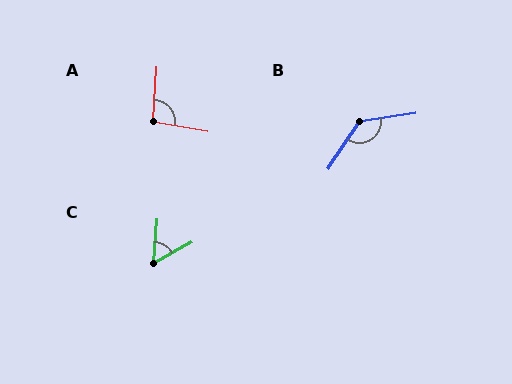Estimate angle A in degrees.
Approximately 96 degrees.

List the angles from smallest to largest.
C (56°), A (96°), B (132°).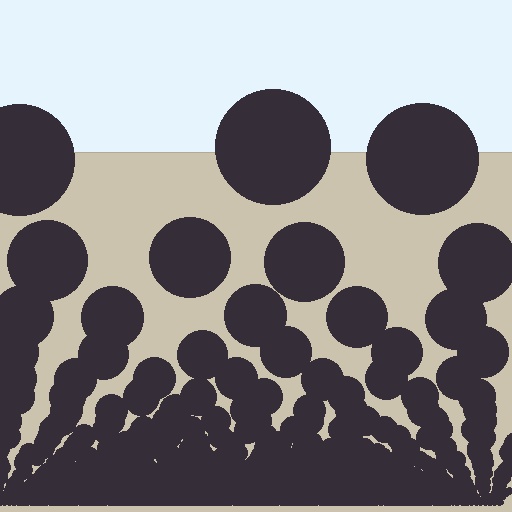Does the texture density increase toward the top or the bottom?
Density increases toward the bottom.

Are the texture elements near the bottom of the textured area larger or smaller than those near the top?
Smaller. The gradient is inverted — elements near the bottom are smaller and denser.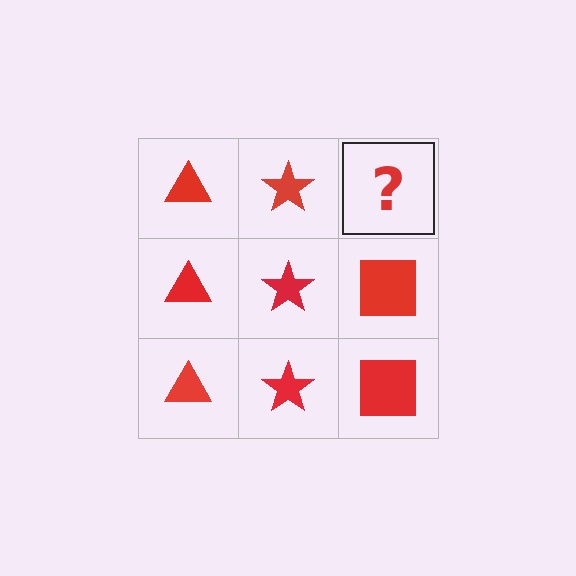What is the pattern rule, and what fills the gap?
The rule is that each column has a consistent shape. The gap should be filled with a red square.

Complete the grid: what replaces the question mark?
The question mark should be replaced with a red square.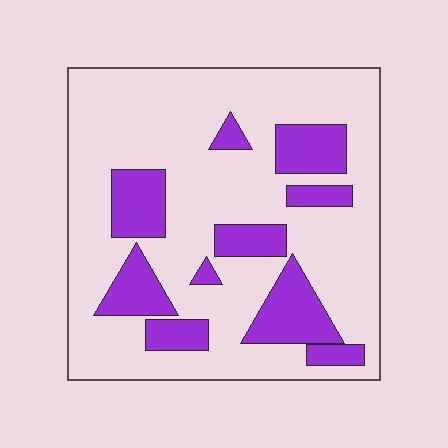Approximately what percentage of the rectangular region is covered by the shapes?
Approximately 25%.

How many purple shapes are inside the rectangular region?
10.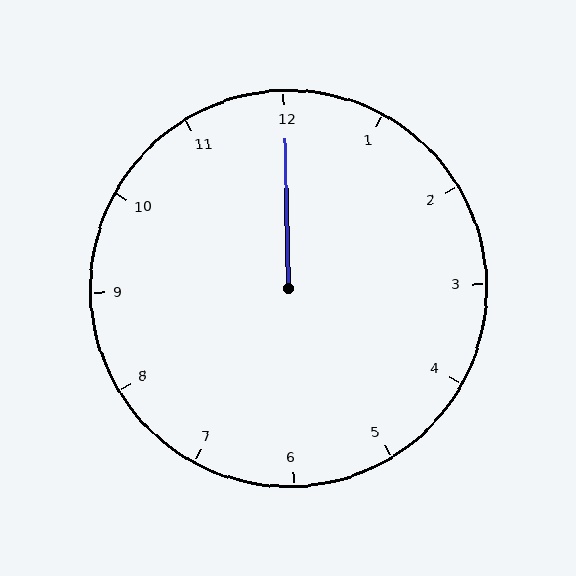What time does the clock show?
12:00.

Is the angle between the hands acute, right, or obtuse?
It is acute.